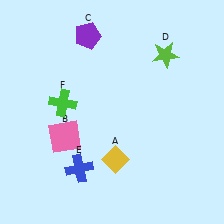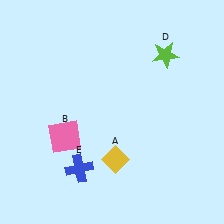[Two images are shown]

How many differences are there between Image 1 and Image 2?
There are 2 differences between the two images.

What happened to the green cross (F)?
The green cross (F) was removed in Image 2. It was in the top-left area of Image 1.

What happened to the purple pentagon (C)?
The purple pentagon (C) was removed in Image 2. It was in the top-left area of Image 1.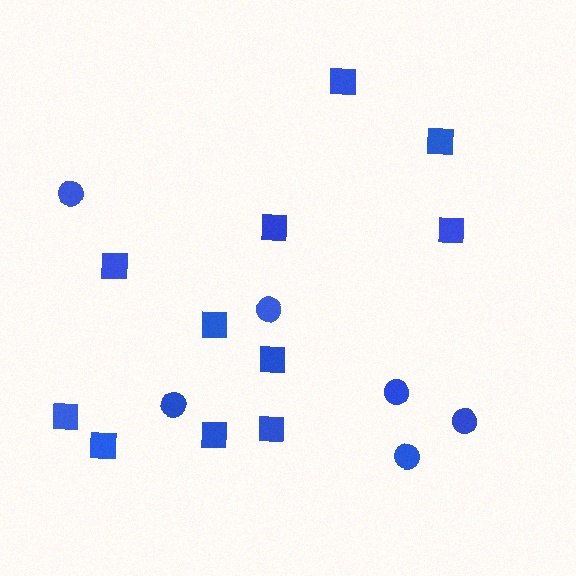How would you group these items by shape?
There are 2 groups: one group of squares (11) and one group of circles (6).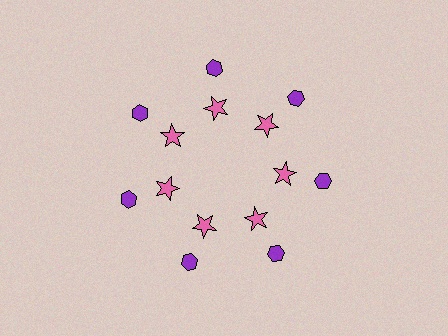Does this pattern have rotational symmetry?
Yes, this pattern has 7-fold rotational symmetry. It looks the same after rotating 51 degrees around the center.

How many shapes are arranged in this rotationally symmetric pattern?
There are 14 shapes, arranged in 7 groups of 2.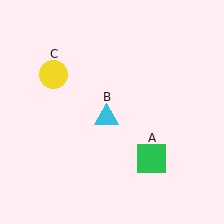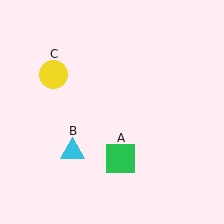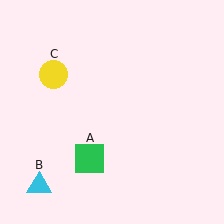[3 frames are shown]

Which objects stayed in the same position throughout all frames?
Yellow circle (object C) remained stationary.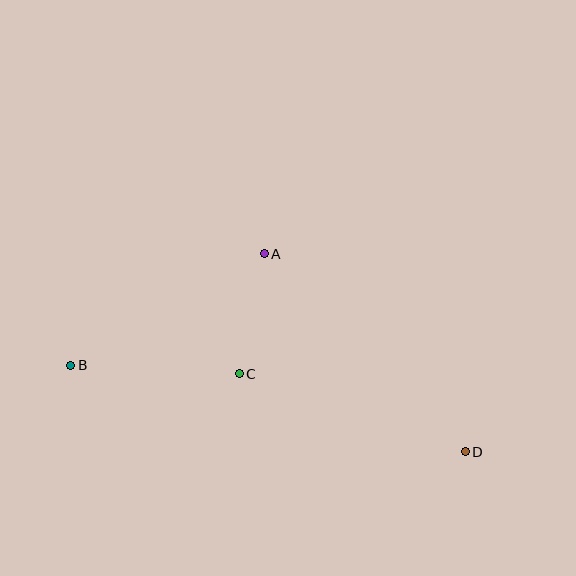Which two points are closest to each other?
Points A and C are closest to each other.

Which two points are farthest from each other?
Points B and D are farthest from each other.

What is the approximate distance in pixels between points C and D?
The distance between C and D is approximately 239 pixels.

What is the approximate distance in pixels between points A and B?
The distance between A and B is approximately 223 pixels.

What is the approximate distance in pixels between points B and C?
The distance between B and C is approximately 169 pixels.